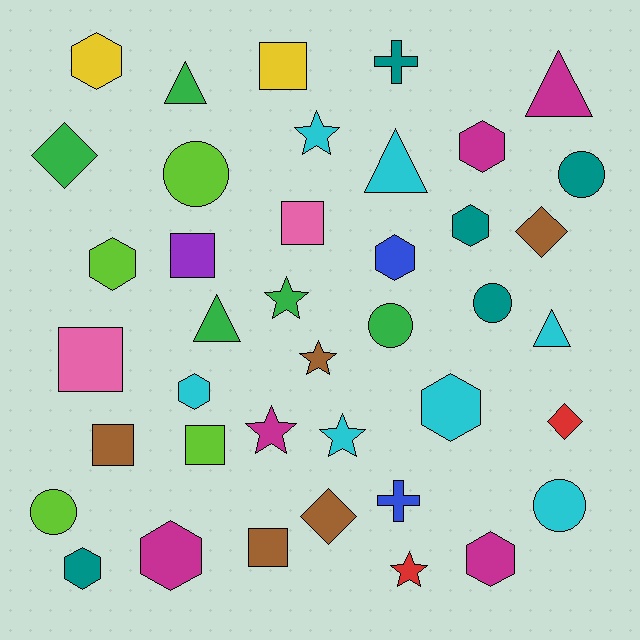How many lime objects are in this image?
There are 4 lime objects.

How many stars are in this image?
There are 6 stars.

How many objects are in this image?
There are 40 objects.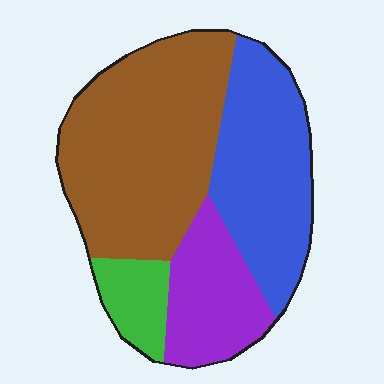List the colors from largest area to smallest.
From largest to smallest: brown, blue, purple, green.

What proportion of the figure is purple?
Purple takes up about one sixth (1/6) of the figure.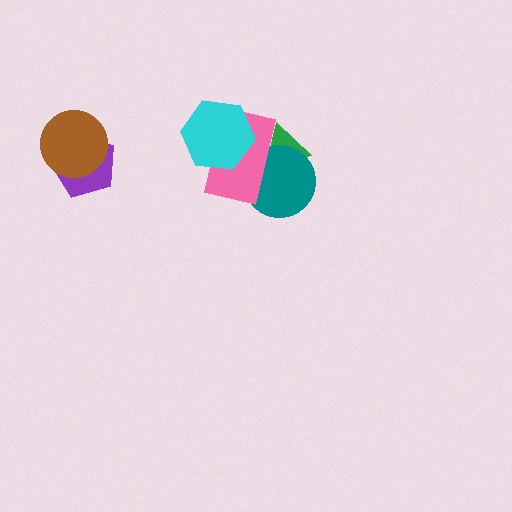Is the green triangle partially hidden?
Yes, it is partially covered by another shape.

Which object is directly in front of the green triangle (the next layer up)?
The teal circle is directly in front of the green triangle.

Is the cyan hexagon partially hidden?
No, no other shape covers it.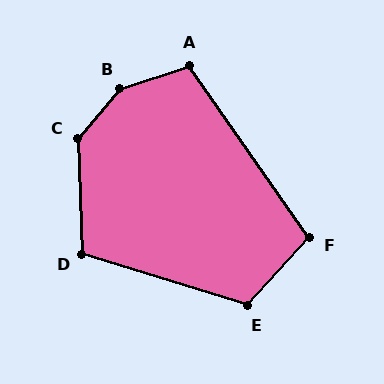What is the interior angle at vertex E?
Approximately 115 degrees (obtuse).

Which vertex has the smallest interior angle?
F, at approximately 102 degrees.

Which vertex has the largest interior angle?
B, at approximately 148 degrees.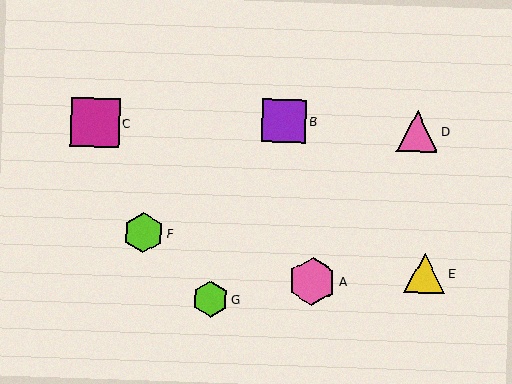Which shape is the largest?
The magenta square (labeled C) is the largest.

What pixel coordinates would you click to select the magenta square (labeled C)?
Click at (95, 122) to select the magenta square C.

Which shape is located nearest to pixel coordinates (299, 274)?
The pink hexagon (labeled A) at (312, 281) is nearest to that location.